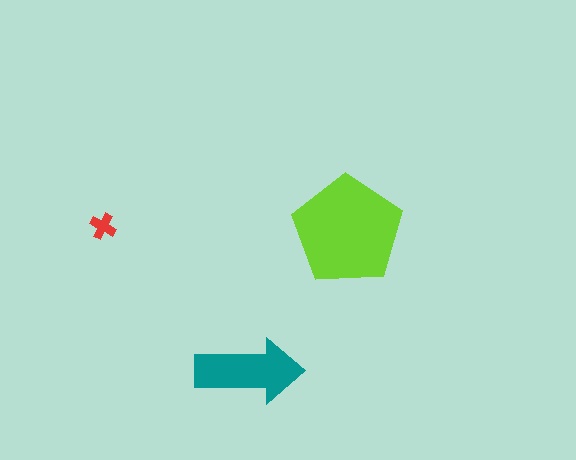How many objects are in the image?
There are 3 objects in the image.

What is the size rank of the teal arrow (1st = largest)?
2nd.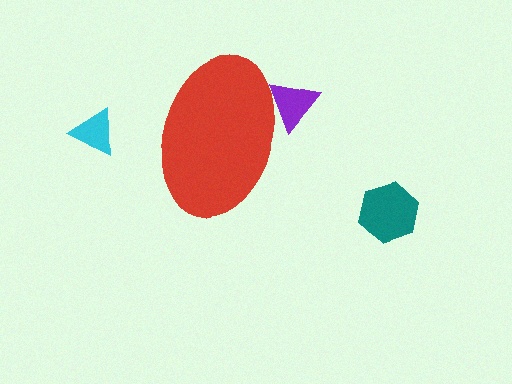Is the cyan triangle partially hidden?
No, the cyan triangle is fully visible.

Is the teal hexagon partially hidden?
No, the teal hexagon is fully visible.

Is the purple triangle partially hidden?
Yes, the purple triangle is partially hidden behind the red ellipse.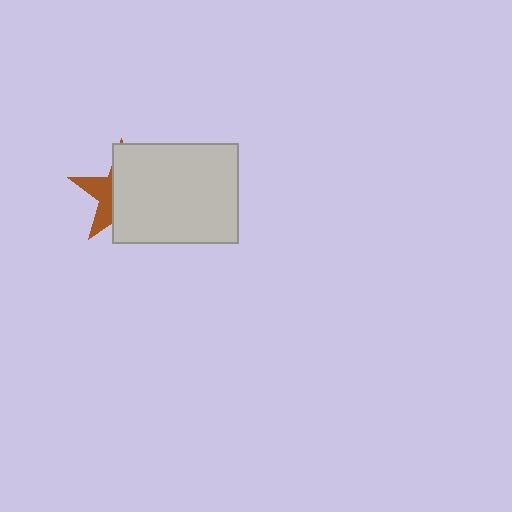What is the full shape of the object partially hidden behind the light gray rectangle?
The partially hidden object is a brown star.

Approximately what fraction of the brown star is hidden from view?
Roughly 67% of the brown star is hidden behind the light gray rectangle.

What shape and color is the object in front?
The object in front is a light gray rectangle.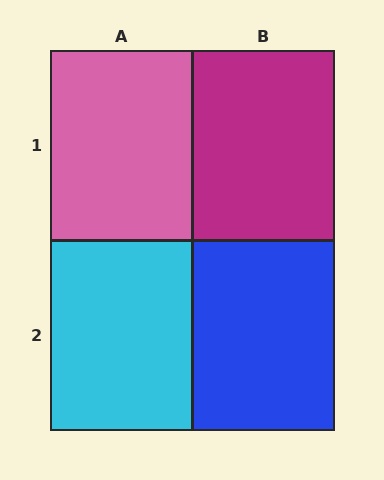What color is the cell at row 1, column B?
Magenta.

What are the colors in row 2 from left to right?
Cyan, blue.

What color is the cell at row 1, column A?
Pink.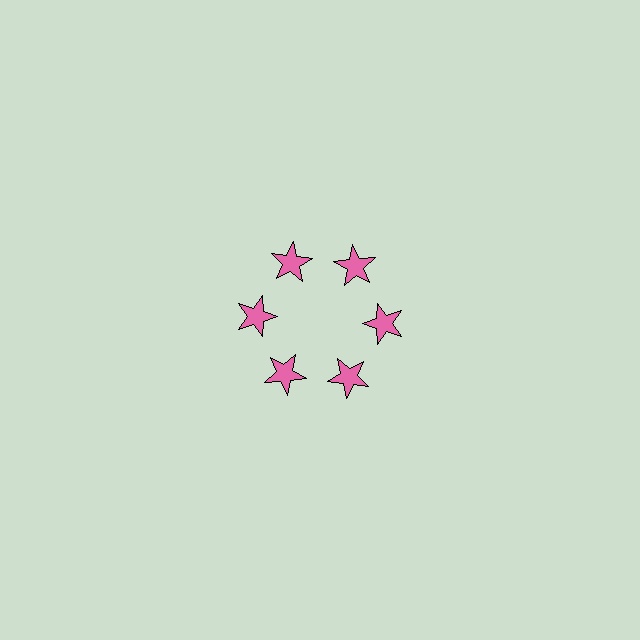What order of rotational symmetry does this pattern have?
This pattern has 6-fold rotational symmetry.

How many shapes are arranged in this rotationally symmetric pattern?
There are 6 shapes, arranged in 6 groups of 1.